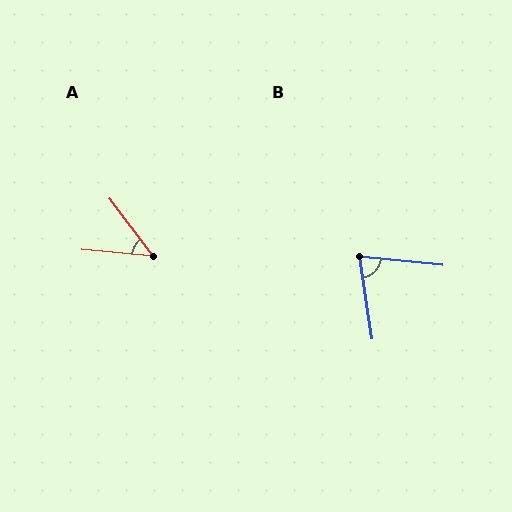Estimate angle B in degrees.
Approximately 76 degrees.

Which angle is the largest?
B, at approximately 76 degrees.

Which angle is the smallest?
A, at approximately 48 degrees.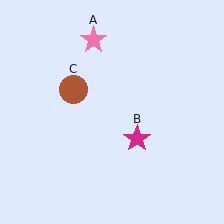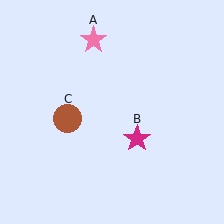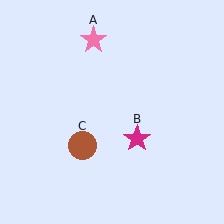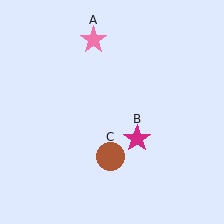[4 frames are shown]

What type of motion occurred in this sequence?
The brown circle (object C) rotated counterclockwise around the center of the scene.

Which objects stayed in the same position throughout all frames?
Pink star (object A) and magenta star (object B) remained stationary.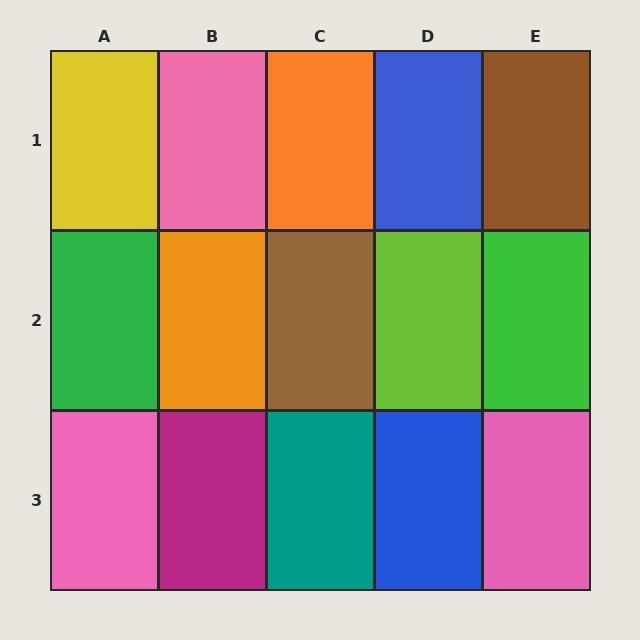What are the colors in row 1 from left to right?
Yellow, pink, orange, blue, brown.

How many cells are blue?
2 cells are blue.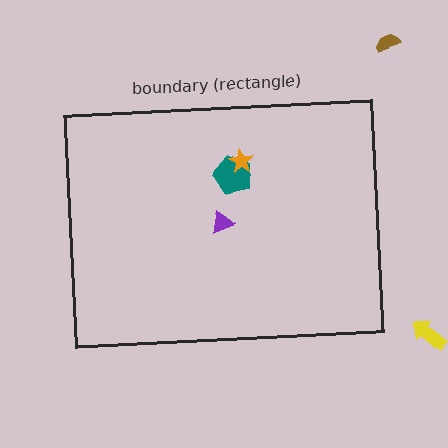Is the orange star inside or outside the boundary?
Inside.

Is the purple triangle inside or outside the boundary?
Inside.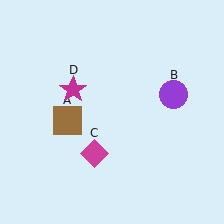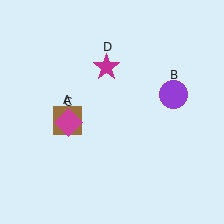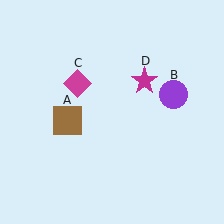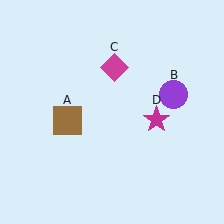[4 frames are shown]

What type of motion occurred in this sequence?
The magenta diamond (object C), magenta star (object D) rotated clockwise around the center of the scene.